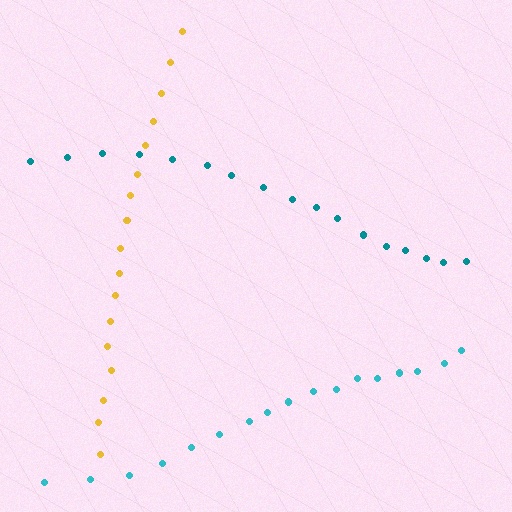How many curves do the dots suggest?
There are 3 distinct paths.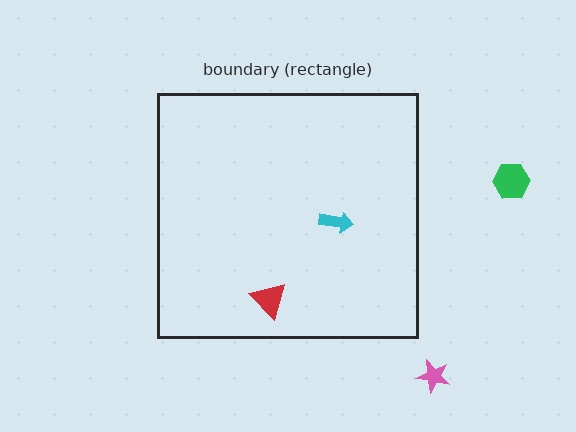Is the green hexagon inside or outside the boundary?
Outside.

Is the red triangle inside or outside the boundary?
Inside.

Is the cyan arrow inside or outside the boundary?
Inside.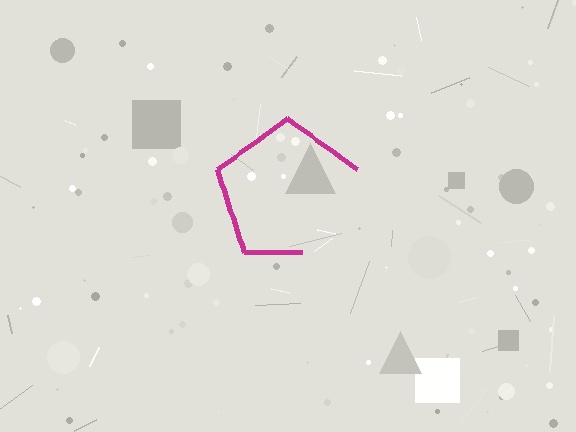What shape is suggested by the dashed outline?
The dashed outline suggests a pentagon.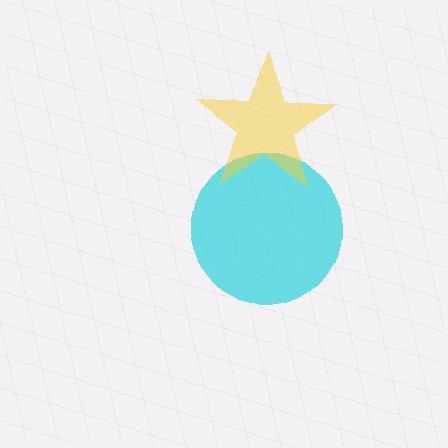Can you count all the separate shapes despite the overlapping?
Yes, there are 2 separate shapes.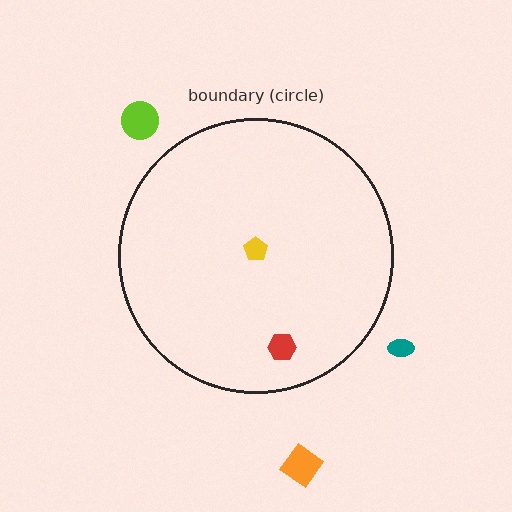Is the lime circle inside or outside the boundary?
Outside.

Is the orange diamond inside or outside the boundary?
Outside.